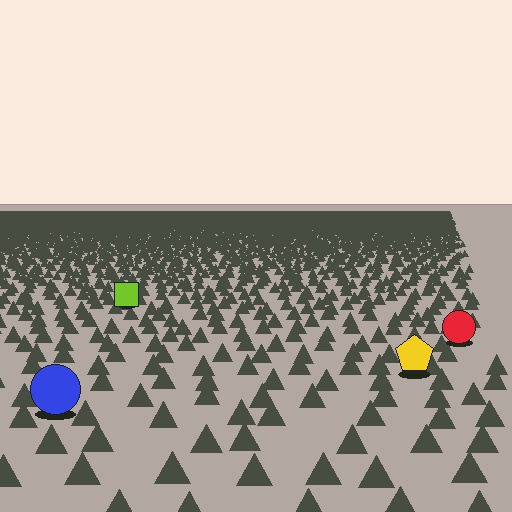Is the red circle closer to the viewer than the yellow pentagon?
No. The yellow pentagon is closer — you can tell from the texture gradient: the ground texture is coarser near it.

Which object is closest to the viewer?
The blue circle is closest. The texture marks near it are larger and more spread out.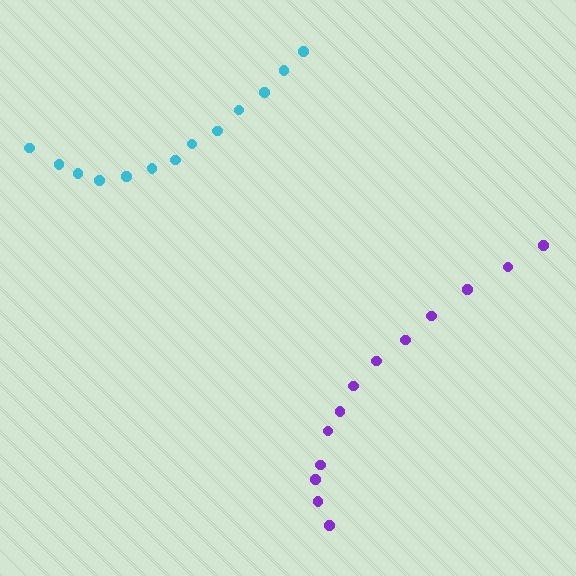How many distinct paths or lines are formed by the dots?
There are 2 distinct paths.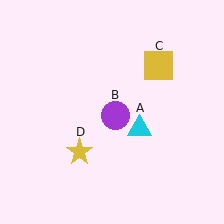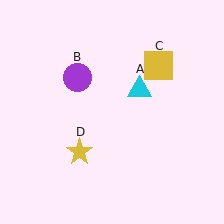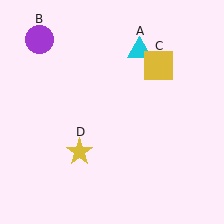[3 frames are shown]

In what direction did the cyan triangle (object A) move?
The cyan triangle (object A) moved up.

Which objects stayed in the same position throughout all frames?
Yellow square (object C) and yellow star (object D) remained stationary.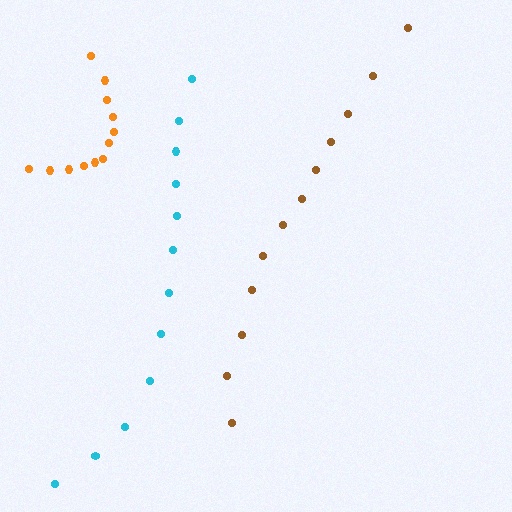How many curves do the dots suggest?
There are 3 distinct paths.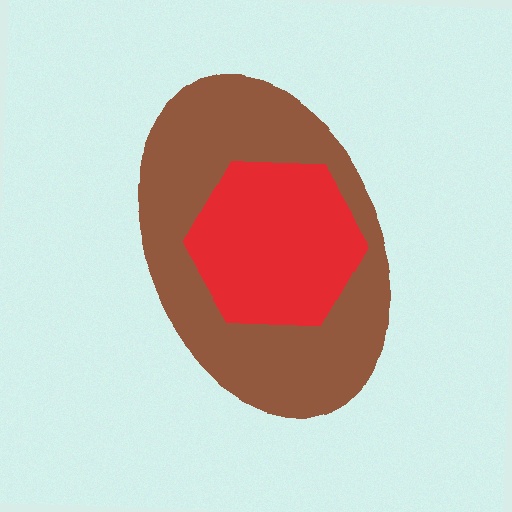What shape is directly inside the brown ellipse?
The red hexagon.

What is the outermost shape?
The brown ellipse.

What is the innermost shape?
The red hexagon.